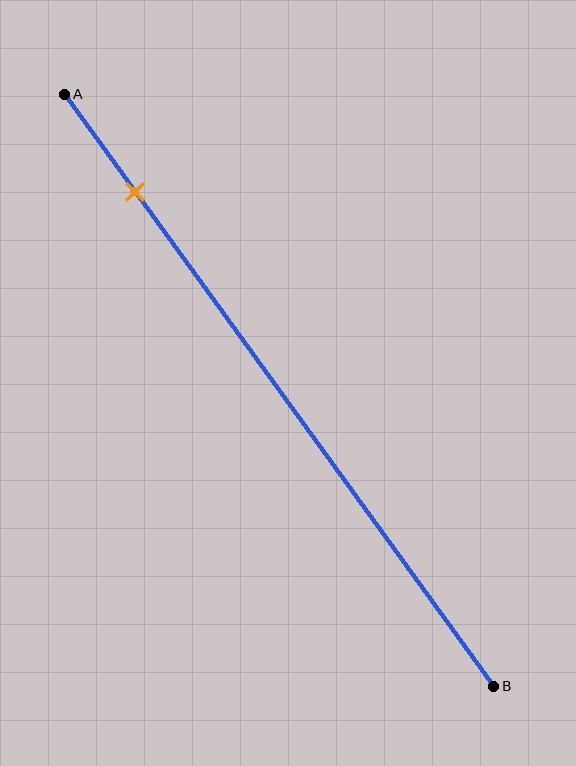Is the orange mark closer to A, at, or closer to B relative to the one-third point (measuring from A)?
The orange mark is closer to point A than the one-third point of segment AB.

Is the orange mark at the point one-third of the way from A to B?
No, the mark is at about 15% from A, not at the 33% one-third point.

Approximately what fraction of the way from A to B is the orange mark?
The orange mark is approximately 15% of the way from A to B.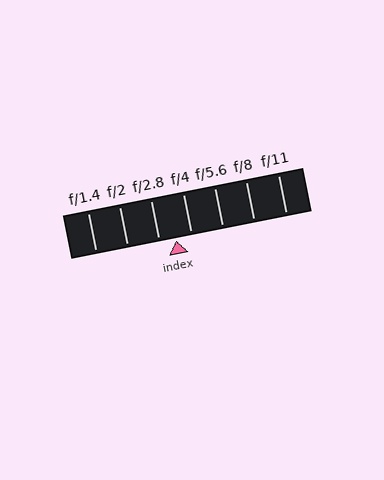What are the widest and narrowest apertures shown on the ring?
The widest aperture shown is f/1.4 and the narrowest is f/11.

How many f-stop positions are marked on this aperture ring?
There are 7 f-stop positions marked.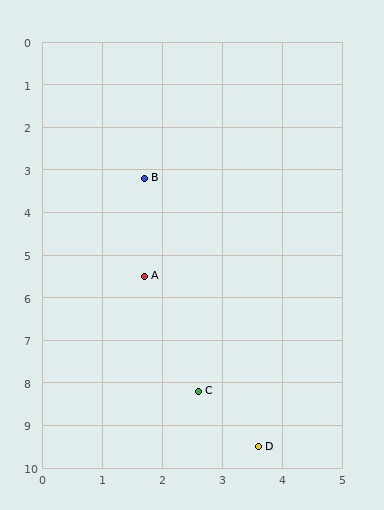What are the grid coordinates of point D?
Point D is at approximately (3.6, 9.5).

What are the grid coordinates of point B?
Point B is at approximately (1.7, 3.2).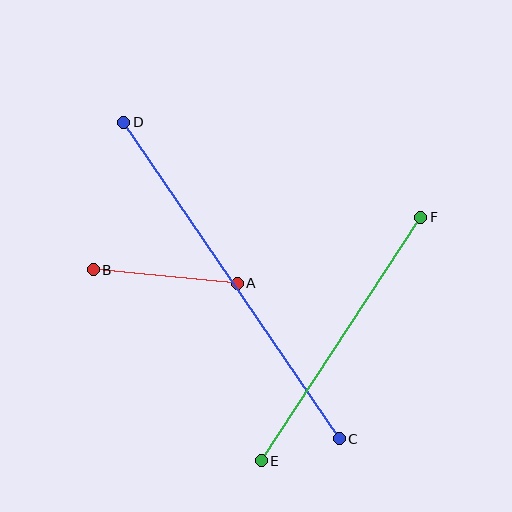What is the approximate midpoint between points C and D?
The midpoint is at approximately (231, 281) pixels.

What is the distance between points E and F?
The distance is approximately 291 pixels.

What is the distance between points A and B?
The distance is approximately 145 pixels.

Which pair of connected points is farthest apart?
Points C and D are farthest apart.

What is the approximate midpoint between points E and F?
The midpoint is at approximately (341, 339) pixels.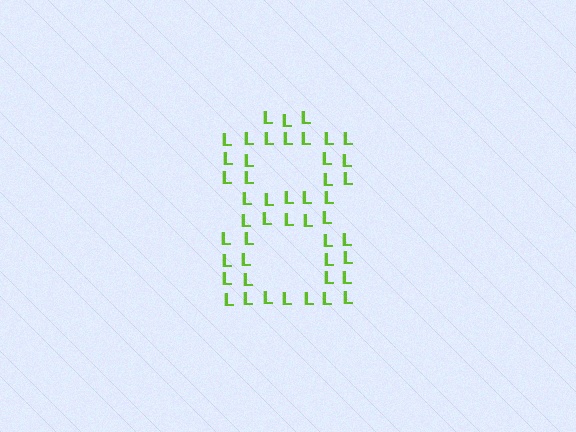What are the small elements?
The small elements are letter L's.